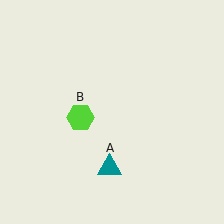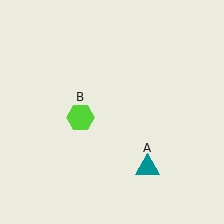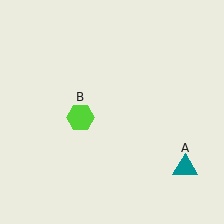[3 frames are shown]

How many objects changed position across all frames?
1 object changed position: teal triangle (object A).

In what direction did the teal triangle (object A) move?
The teal triangle (object A) moved right.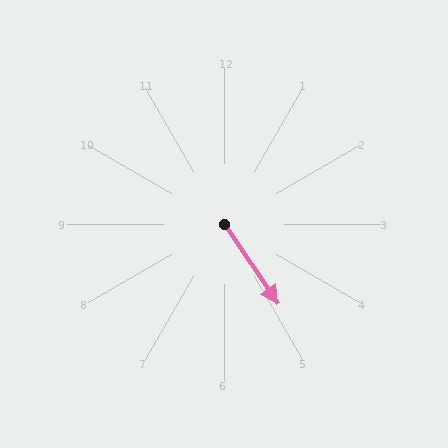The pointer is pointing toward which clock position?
Roughly 5 o'clock.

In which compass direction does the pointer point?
Southeast.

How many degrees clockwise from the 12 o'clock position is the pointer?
Approximately 146 degrees.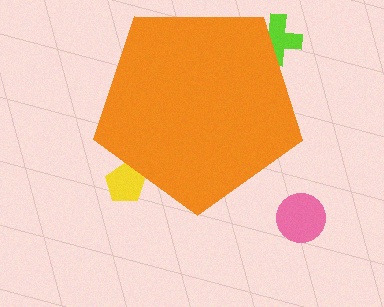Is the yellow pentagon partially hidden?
Yes, the yellow pentagon is partially hidden behind the orange pentagon.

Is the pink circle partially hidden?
No, the pink circle is fully visible.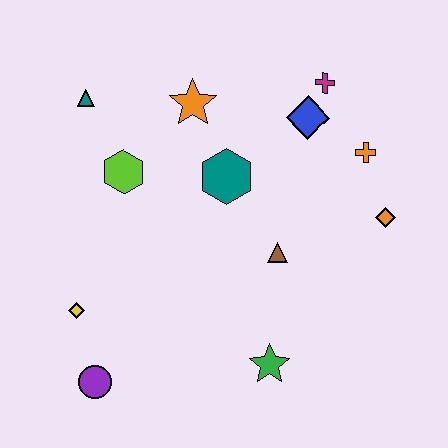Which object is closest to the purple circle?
The yellow diamond is closest to the purple circle.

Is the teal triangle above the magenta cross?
No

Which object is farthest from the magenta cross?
The purple circle is farthest from the magenta cross.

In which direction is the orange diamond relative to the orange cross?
The orange diamond is below the orange cross.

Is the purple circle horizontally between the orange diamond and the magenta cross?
No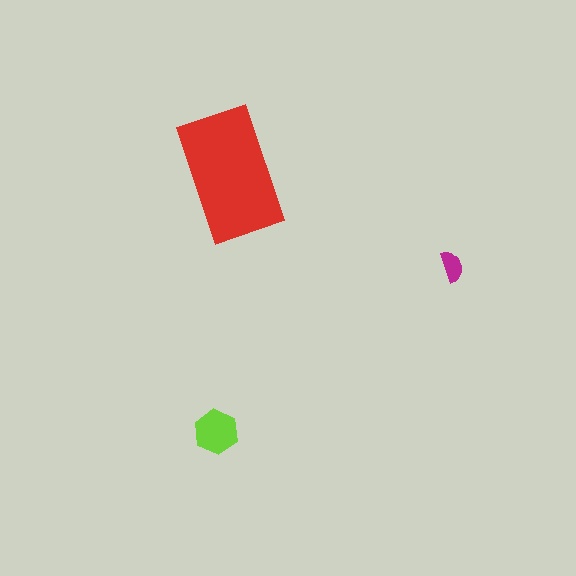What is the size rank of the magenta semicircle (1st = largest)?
3rd.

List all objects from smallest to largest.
The magenta semicircle, the lime hexagon, the red rectangle.